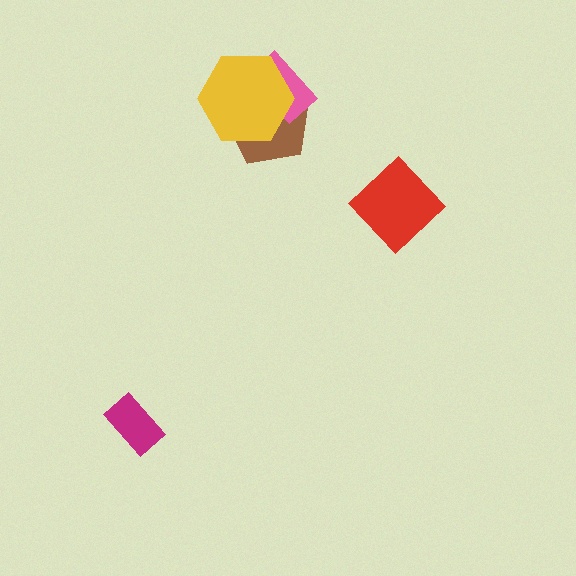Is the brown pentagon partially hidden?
Yes, it is partially covered by another shape.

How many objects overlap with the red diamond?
0 objects overlap with the red diamond.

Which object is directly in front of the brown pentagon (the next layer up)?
The pink rectangle is directly in front of the brown pentagon.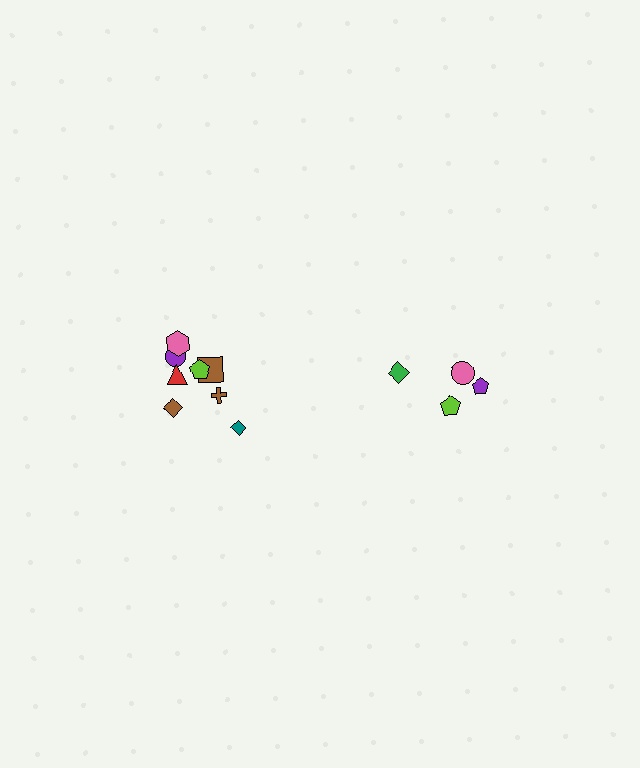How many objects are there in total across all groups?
There are 12 objects.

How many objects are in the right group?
There are 4 objects.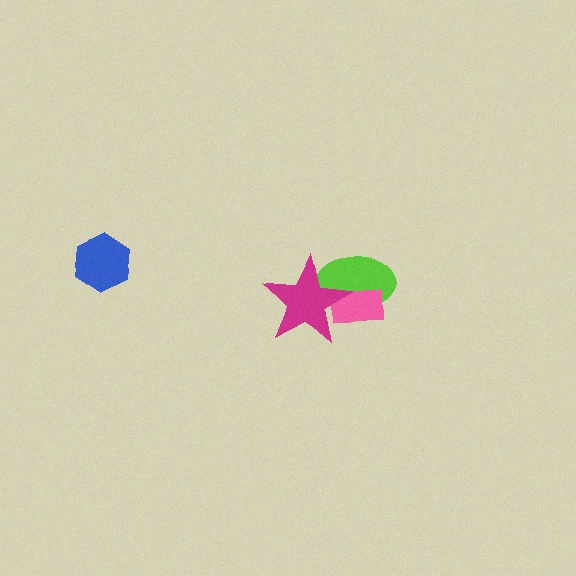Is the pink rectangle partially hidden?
Yes, it is partially covered by another shape.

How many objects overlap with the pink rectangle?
2 objects overlap with the pink rectangle.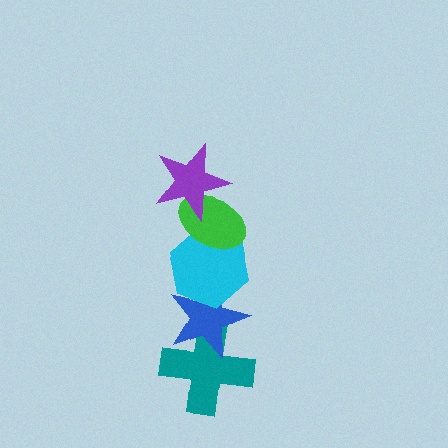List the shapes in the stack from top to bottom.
From top to bottom: the purple star, the green ellipse, the cyan hexagon, the blue star, the teal cross.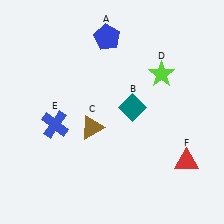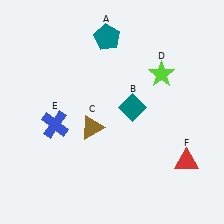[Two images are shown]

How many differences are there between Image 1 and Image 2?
There is 1 difference between the two images.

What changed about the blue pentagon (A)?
In Image 1, A is blue. In Image 2, it changed to teal.